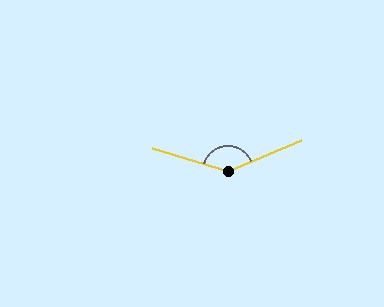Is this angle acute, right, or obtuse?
It is obtuse.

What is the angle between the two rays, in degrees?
Approximately 140 degrees.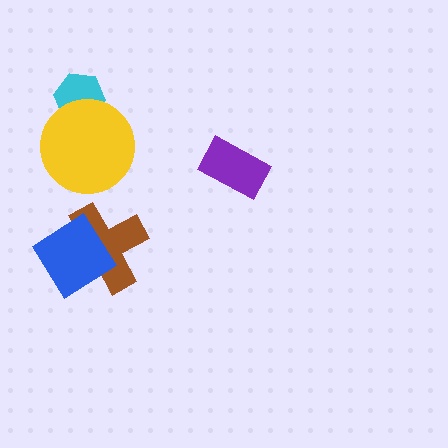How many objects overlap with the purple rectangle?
0 objects overlap with the purple rectangle.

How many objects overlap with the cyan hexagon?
1 object overlaps with the cyan hexagon.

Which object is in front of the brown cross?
The blue diamond is in front of the brown cross.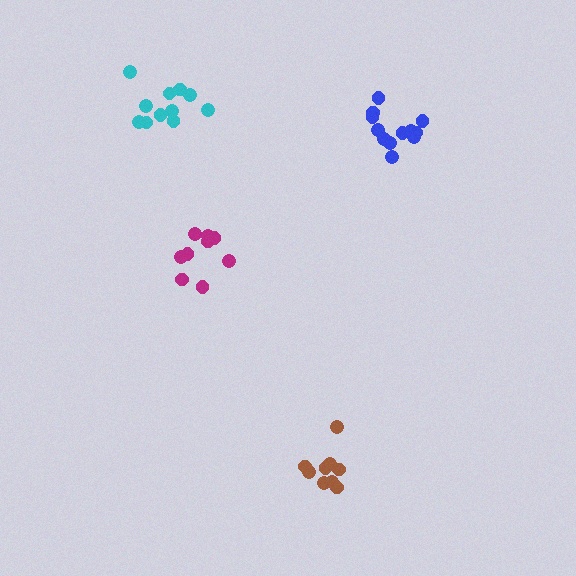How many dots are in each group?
Group 1: 9 dots, Group 2: 9 dots, Group 3: 11 dots, Group 4: 12 dots (41 total).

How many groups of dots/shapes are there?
There are 4 groups.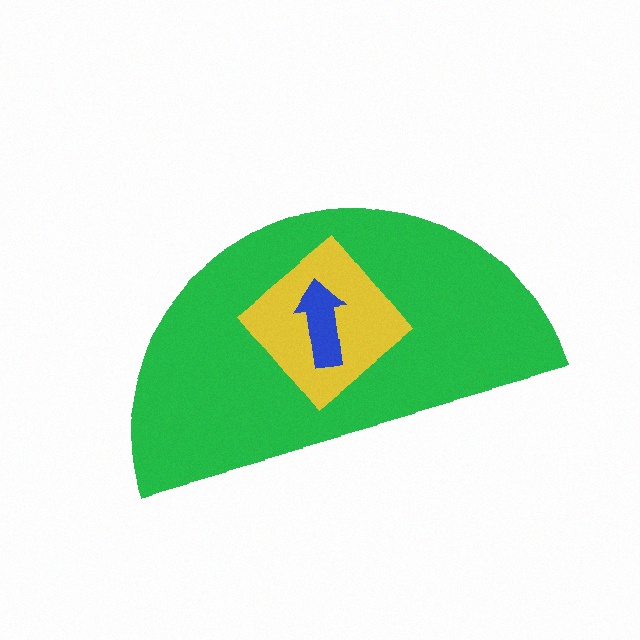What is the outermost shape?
The green semicircle.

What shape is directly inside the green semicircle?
The yellow diamond.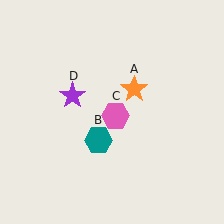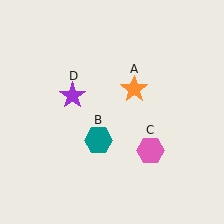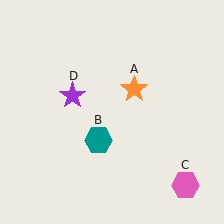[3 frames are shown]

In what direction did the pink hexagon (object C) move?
The pink hexagon (object C) moved down and to the right.